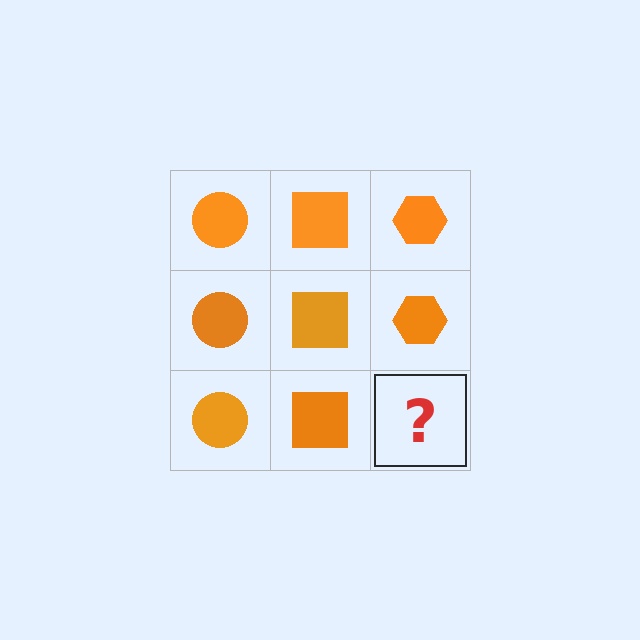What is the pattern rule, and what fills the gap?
The rule is that each column has a consistent shape. The gap should be filled with an orange hexagon.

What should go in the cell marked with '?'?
The missing cell should contain an orange hexagon.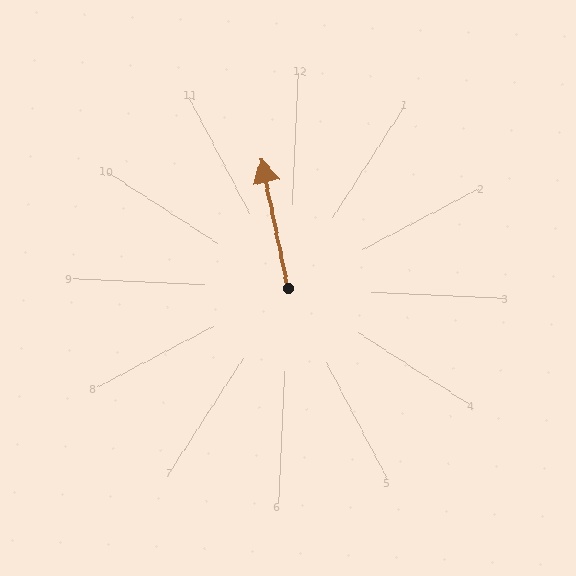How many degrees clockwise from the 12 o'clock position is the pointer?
Approximately 346 degrees.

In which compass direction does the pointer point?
North.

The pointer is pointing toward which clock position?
Roughly 12 o'clock.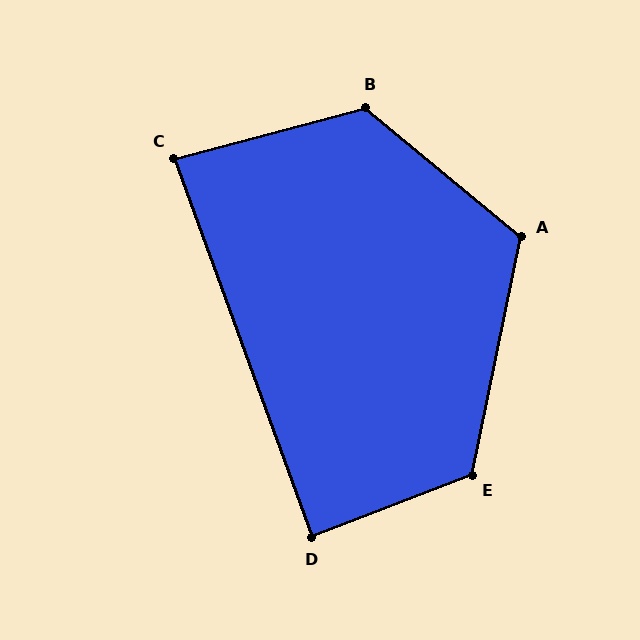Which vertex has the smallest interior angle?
C, at approximately 85 degrees.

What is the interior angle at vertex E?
Approximately 123 degrees (obtuse).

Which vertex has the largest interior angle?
B, at approximately 125 degrees.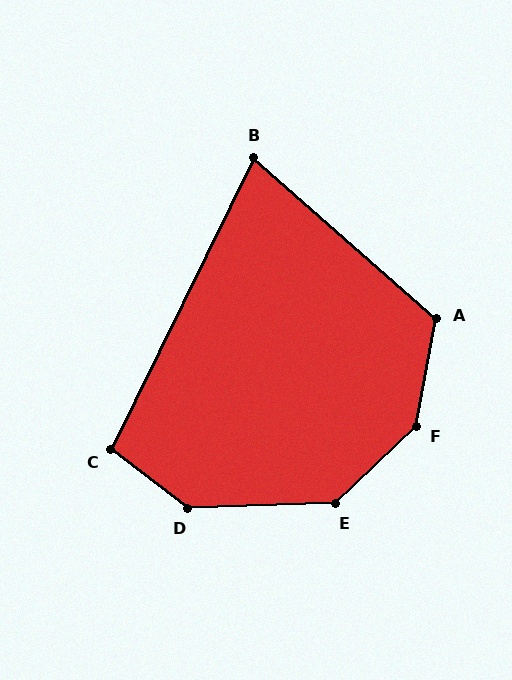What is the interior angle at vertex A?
Approximately 120 degrees (obtuse).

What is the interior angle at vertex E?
Approximately 138 degrees (obtuse).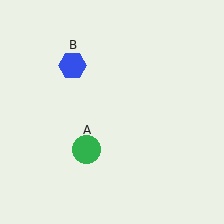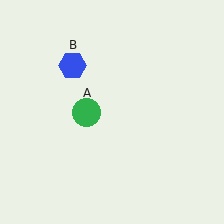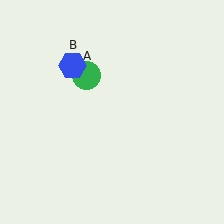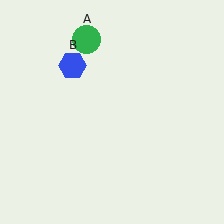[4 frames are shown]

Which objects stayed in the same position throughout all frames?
Blue hexagon (object B) remained stationary.